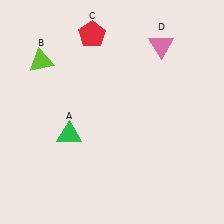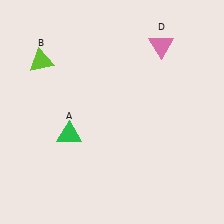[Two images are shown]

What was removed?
The red pentagon (C) was removed in Image 2.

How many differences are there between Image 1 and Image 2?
There is 1 difference between the two images.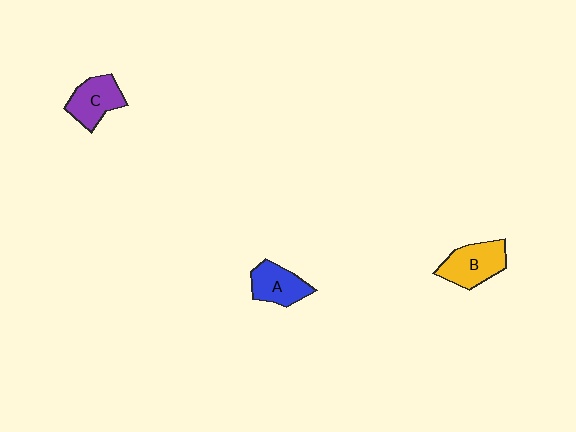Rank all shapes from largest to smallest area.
From largest to smallest: B (yellow), C (purple), A (blue).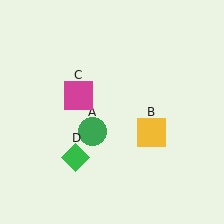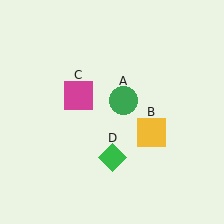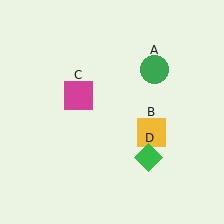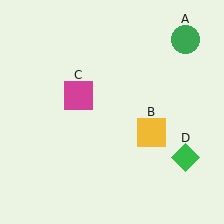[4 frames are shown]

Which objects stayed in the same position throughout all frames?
Yellow square (object B) and magenta square (object C) remained stationary.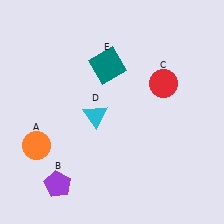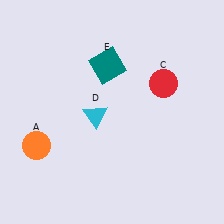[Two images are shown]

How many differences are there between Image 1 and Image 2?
There is 1 difference between the two images.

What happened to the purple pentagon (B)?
The purple pentagon (B) was removed in Image 2. It was in the bottom-left area of Image 1.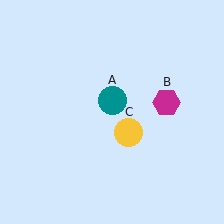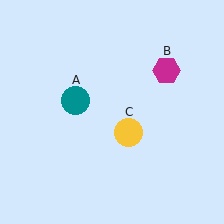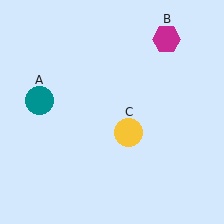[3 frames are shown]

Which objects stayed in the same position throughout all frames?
Yellow circle (object C) remained stationary.